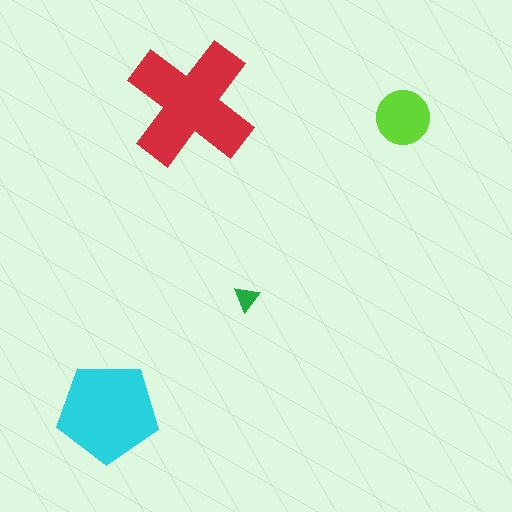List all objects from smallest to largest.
The green triangle, the lime circle, the cyan pentagon, the red cross.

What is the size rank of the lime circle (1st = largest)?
3rd.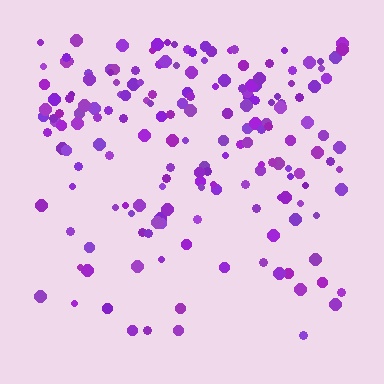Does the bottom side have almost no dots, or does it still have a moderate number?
Still a moderate number, just noticeably fewer than the top.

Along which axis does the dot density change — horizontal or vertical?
Vertical.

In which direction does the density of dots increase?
From bottom to top, with the top side densest.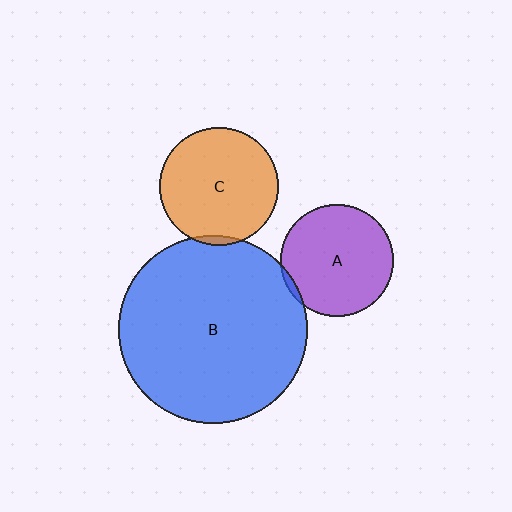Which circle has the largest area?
Circle B (blue).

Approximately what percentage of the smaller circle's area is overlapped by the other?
Approximately 5%.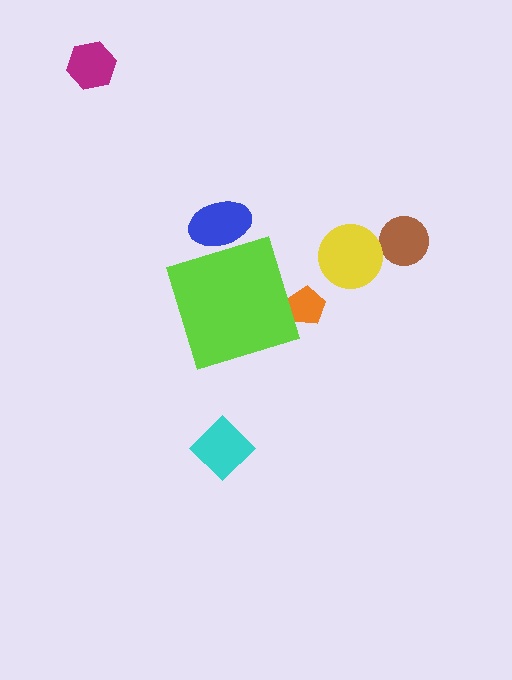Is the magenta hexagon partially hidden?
No, the magenta hexagon is fully visible.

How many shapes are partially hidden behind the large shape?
2 shapes are partially hidden.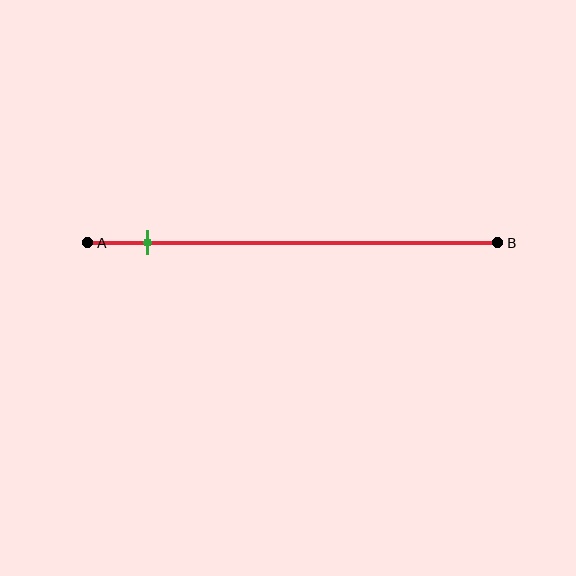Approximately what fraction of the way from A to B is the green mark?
The green mark is approximately 15% of the way from A to B.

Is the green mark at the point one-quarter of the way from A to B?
No, the mark is at about 15% from A, not at the 25% one-quarter point.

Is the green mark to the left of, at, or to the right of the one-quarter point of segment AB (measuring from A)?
The green mark is to the left of the one-quarter point of segment AB.